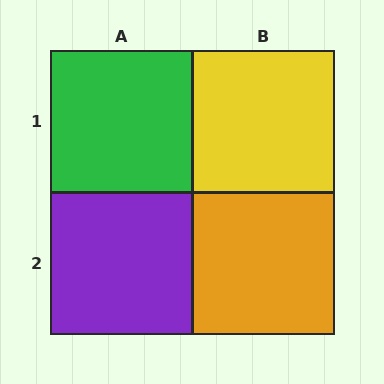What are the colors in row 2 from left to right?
Purple, orange.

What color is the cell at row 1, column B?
Yellow.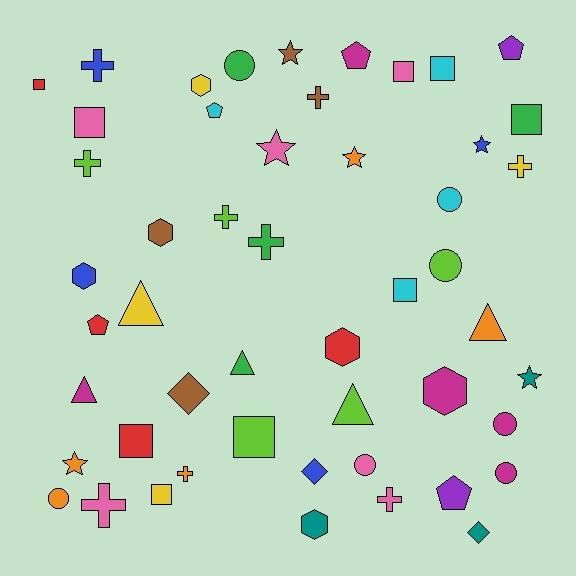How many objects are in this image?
There are 50 objects.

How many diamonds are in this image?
There are 3 diamonds.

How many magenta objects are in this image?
There are 5 magenta objects.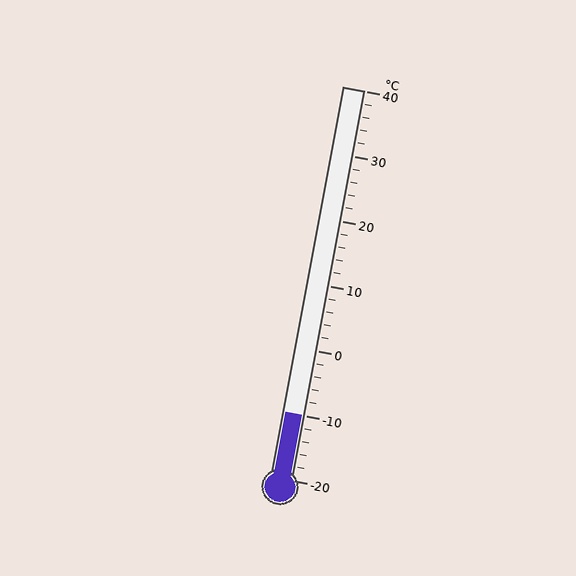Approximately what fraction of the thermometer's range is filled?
The thermometer is filled to approximately 15% of its range.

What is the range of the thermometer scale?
The thermometer scale ranges from -20°C to 40°C.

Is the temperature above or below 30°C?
The temperature is below 30°C.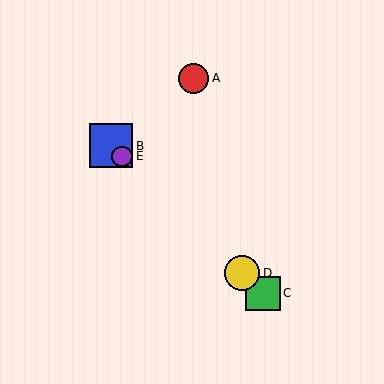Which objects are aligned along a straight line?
Objects B, C, D, E are aligned along a straight line.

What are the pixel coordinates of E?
Object E is at (122, 156).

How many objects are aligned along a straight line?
4 objects (B, C, D, E) are aligned along a straight line.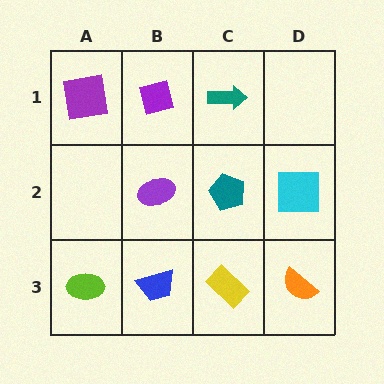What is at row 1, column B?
A purple diamond.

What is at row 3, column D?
An orange semicircle.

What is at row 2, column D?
A cyan square.